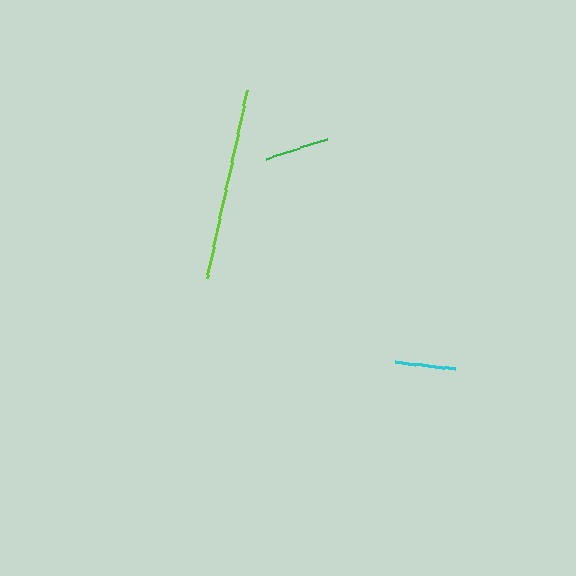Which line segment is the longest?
The lime line is the longest at approximately 192 pixels.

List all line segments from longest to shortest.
From longest to shortest: lime, green, cyan.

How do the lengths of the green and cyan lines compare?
The green and cyan lines are approximately the same length.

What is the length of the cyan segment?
The cyan segment is approximately 61 pixels long.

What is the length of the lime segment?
The lime segment is approximately 192 pixels long.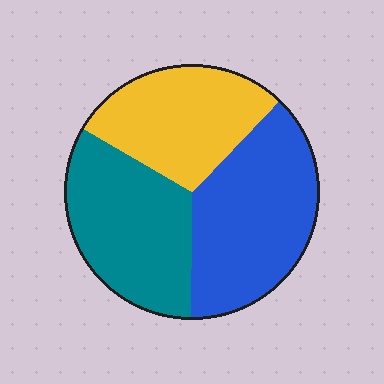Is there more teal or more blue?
Blue.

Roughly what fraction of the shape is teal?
Teal covers 33% of the shape.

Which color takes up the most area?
Blue, at roughly 40%.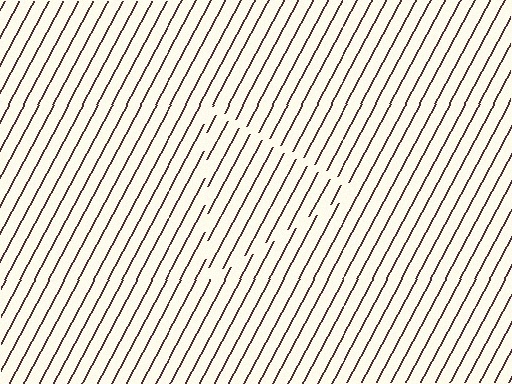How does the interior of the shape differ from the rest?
The interior of the shape contains the same grating, shifted by half a period — the contour is defined by the phase discontinuity where line-ends from the inner and outer gratings abut.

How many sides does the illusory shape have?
3 sides — the line-ends trace a triangle.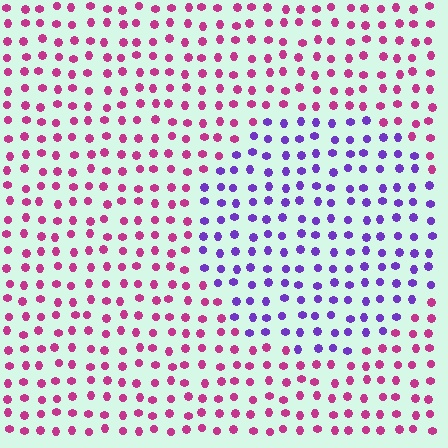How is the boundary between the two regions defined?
The boundary is defined purely by a slight shift in hue (about 58 degrees). Spacing, size, and orientation are identical on both sides.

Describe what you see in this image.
The image is filled with small magenta elements in a uniform arrangement. A circle-shaped region is visible where the elements are tinted to a slightly different hue, forming a subtle color boundary.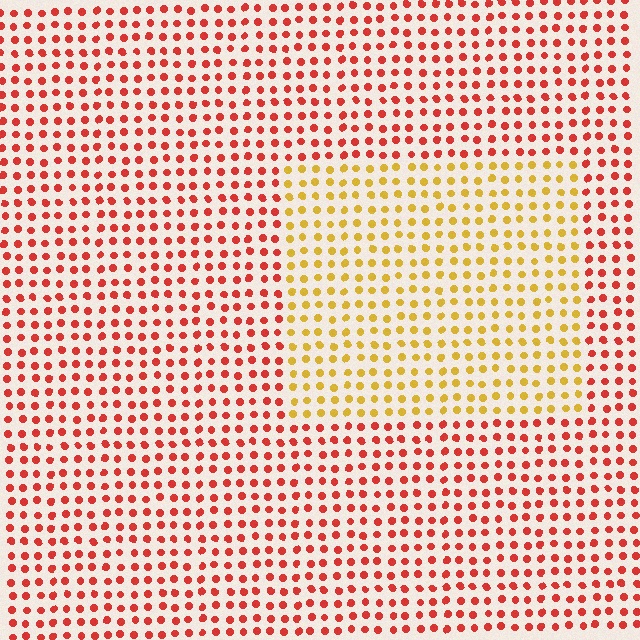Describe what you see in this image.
The image is filled with small red elements in a uniform arrangement. A rectangle-shaped region is visible where the elements are tinted to a slightly different hue, forming a subtle color boundary.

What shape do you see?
I see a rectangle.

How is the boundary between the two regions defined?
The boundary is defined purely by a slight shift in hue (about 46 degrees). Spacing, size, and orientation are identical on both sides.